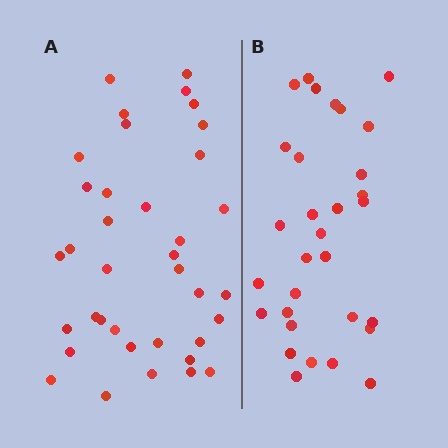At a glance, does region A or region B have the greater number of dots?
Region A (the left region) has more dots.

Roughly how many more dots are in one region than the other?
Region A has about 6 more dots than region B.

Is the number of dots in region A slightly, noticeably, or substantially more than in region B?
Region A has only slightly more — the two regions are fairly close. The ratio is roughly 1.2 to 1.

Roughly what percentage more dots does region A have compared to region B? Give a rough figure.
About 20% more.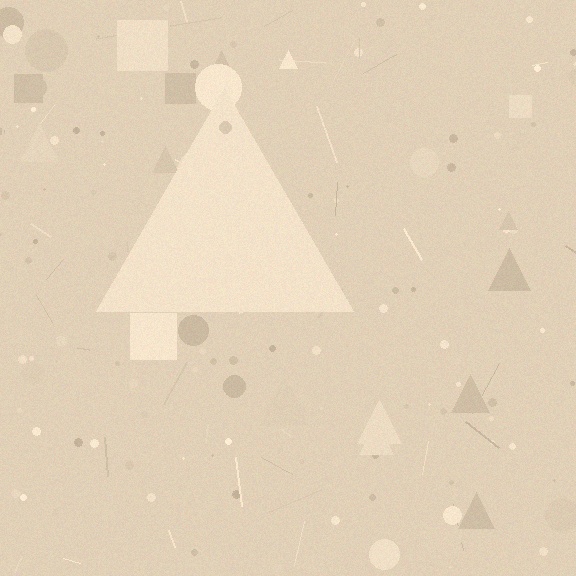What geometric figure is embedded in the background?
A triangle is embedded in the background.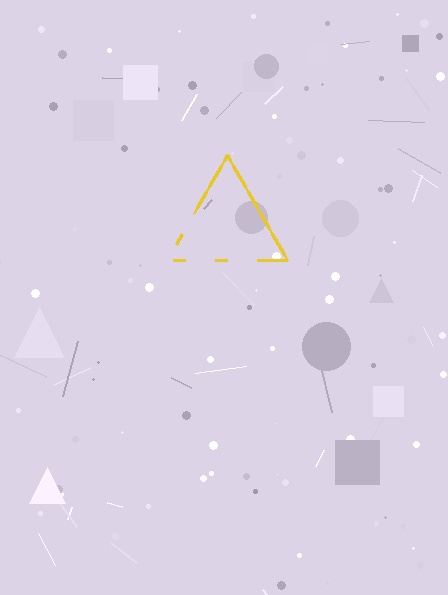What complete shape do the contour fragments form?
The contour fragments form a triangle.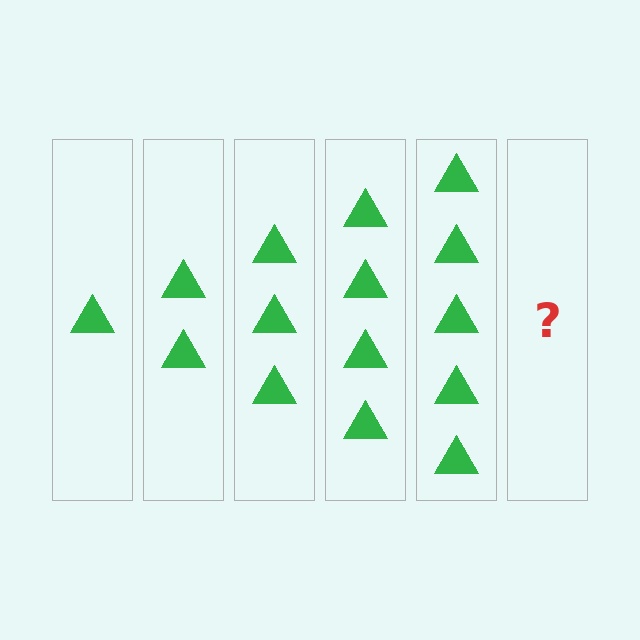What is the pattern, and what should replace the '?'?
The pattern is that each step adds one more triangle. The '?' should be 6 triangles.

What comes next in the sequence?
The next element should be 6 triangles.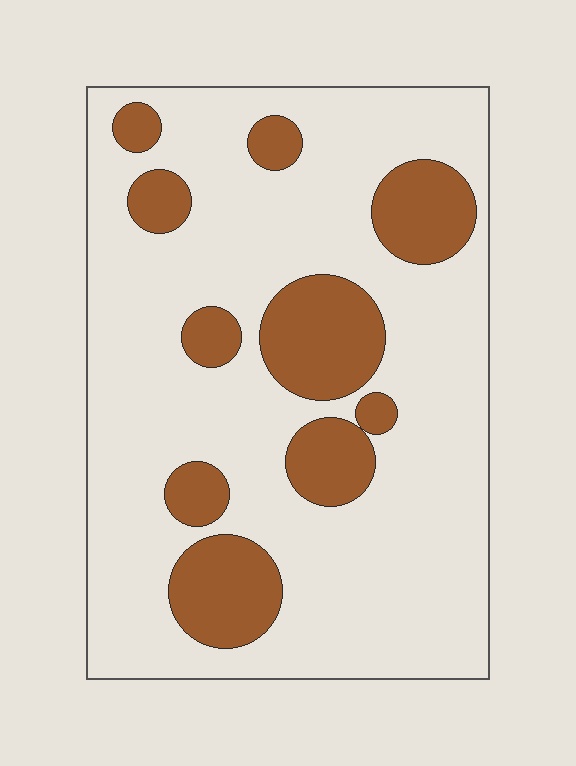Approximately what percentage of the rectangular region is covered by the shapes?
Approximately 20%.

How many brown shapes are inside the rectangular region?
10.